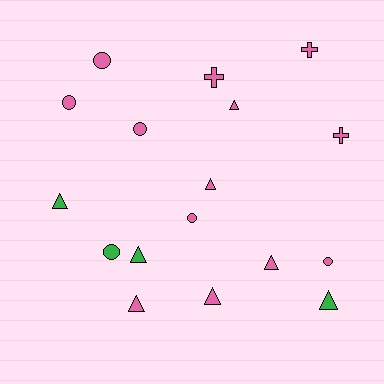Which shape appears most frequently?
Triangle, with 8 objects.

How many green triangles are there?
There are 3 green triangles.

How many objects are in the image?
There are 17 objects.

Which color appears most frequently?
Pink, with 13 objects.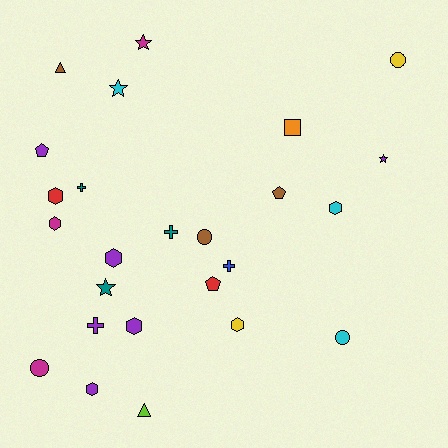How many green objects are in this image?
There are no green objects.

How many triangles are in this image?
There are 2 triangles.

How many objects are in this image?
There are 25 objects.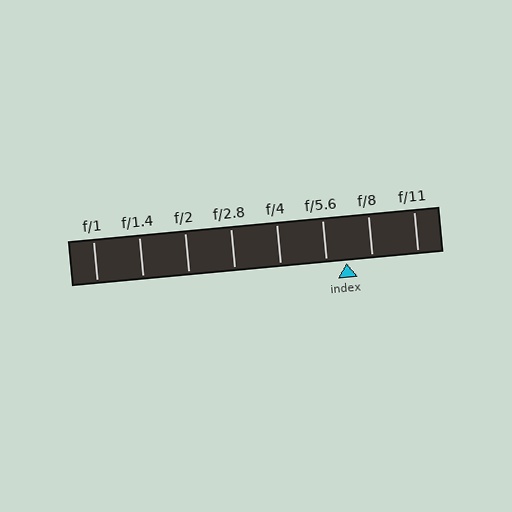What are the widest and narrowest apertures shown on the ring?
The widest aperture shown is f/1 and the narrowest is f/11.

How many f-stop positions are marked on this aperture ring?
There are 8 f-stop positions marked.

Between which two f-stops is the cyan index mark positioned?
The index mark is between f/5.6 and f/8.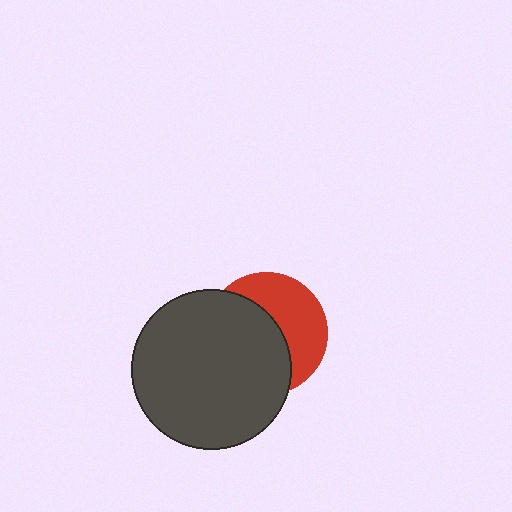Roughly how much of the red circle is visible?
A small part of it is visible (roughly 44%).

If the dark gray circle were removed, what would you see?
You would see the complete red circle.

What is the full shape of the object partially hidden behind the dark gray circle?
The partially hidden object is a red circle.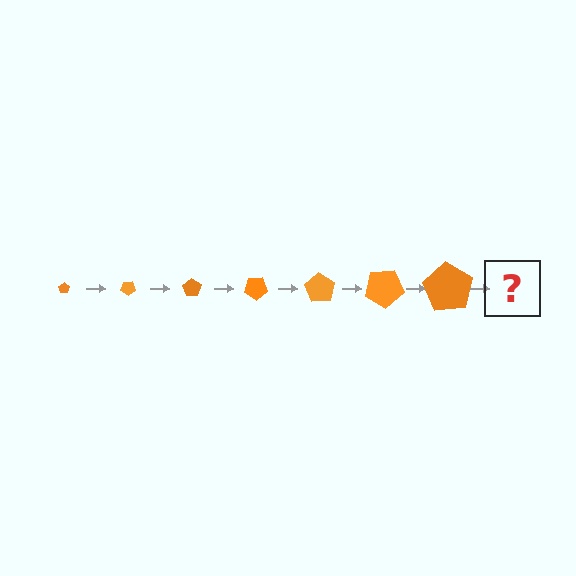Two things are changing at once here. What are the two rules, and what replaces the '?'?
The two rules are that the pentagon grows larger each step and it rotates 35 degrees each step. The '?' should be a pentagon, larger than the previous one and rotated 245 degrees from the start.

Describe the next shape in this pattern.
It should be a pentagon, larger than the previous one and rotated 245 degrees from the start.